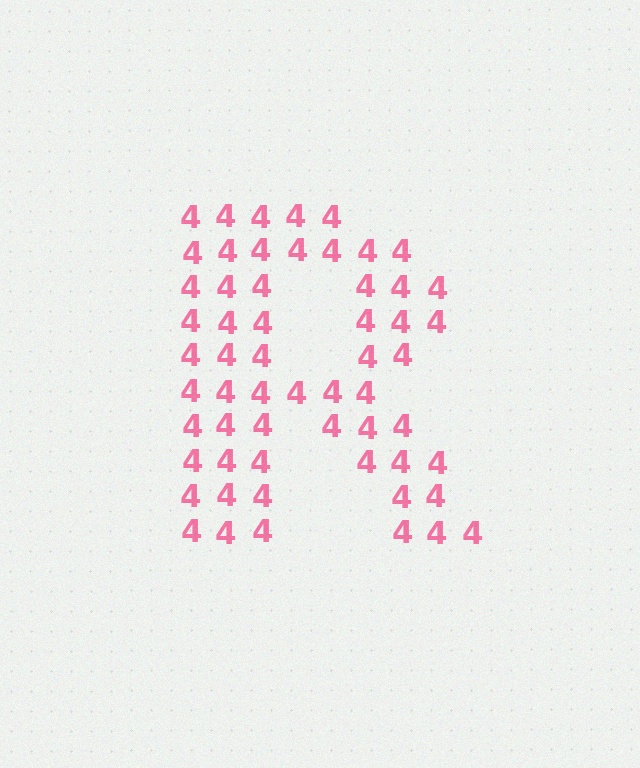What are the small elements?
The small elements are digit 4's.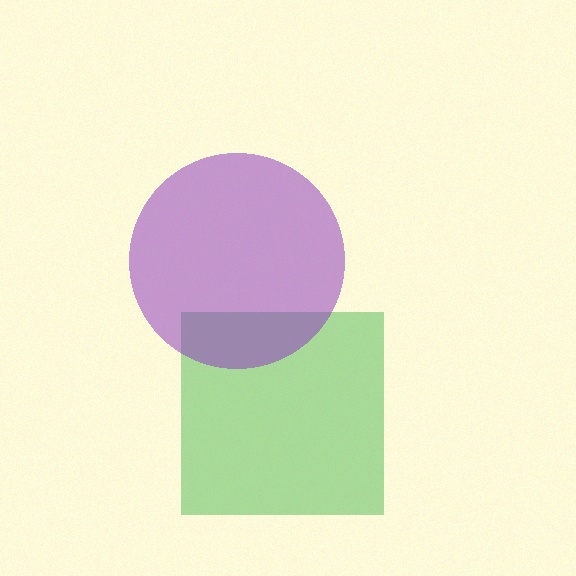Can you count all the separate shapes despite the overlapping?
Yes, there are 2 separate shapes.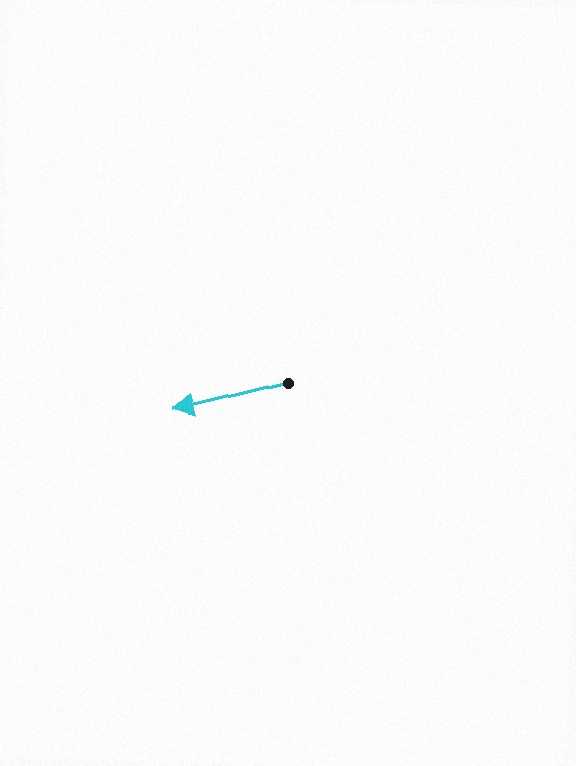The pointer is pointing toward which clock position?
Roughly 9 o'clock.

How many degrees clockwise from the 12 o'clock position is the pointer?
Approximately 256 degrees.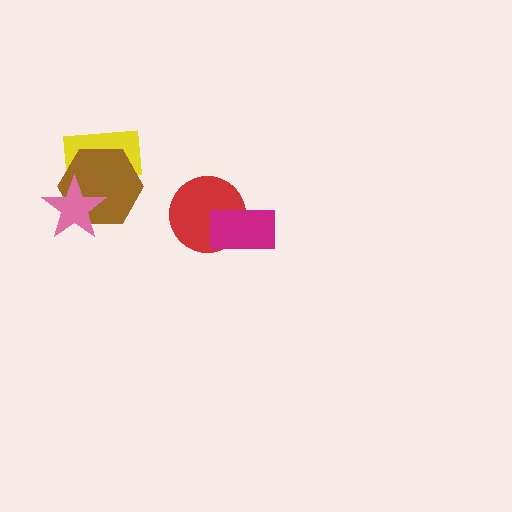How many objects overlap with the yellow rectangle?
2 objects overlap with the yellow rectangle.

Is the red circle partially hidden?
Yes, it is partially covered by another shape.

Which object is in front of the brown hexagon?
The pink star is in front of the brown hexagon.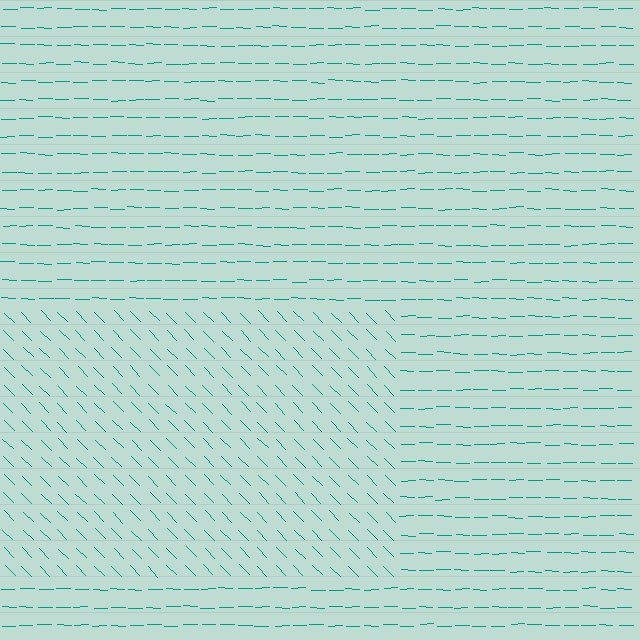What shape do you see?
I see a rectangle.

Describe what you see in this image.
The image is filled with small teal line segments. A rectangle region in the image has lines oriented differently from the surrounding lines, creating a visible texture boundary.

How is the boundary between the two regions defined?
The boundary is defined purely by a change in line orientation (approximately 45 degrees difference). All lines are the same color and thickness.